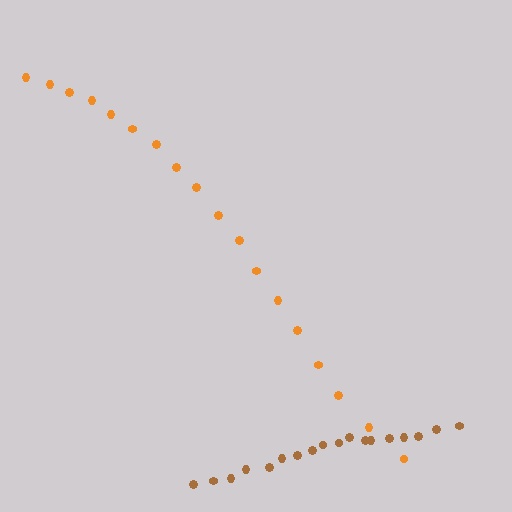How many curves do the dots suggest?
There are 2 distinct paths.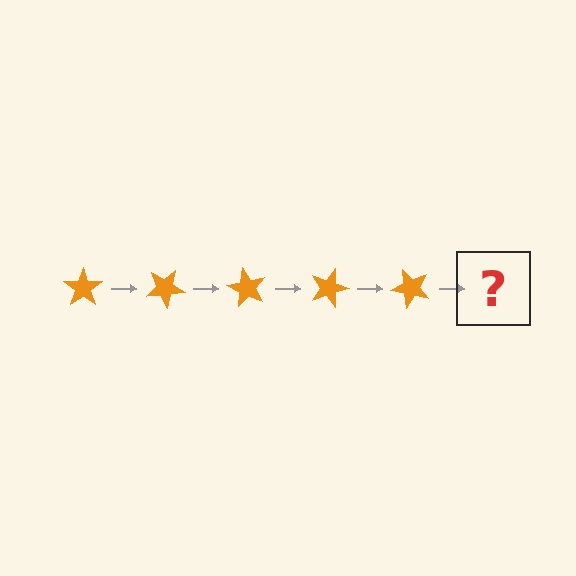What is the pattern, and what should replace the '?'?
The pattern is that the star rotates 30 degrees each step. The '?' should be an orange star rotated 150 degrees.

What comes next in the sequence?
The next element should be an orange star rotated 150 degrees.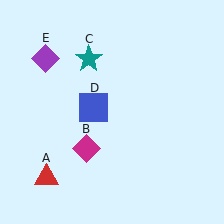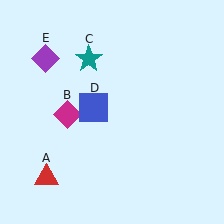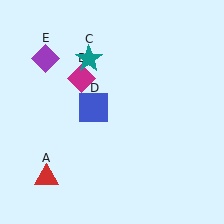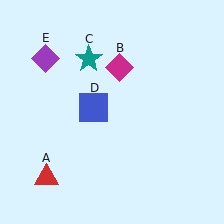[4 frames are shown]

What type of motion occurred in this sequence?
The magenta diamond (object B) rotated clockwise around the center of the scene.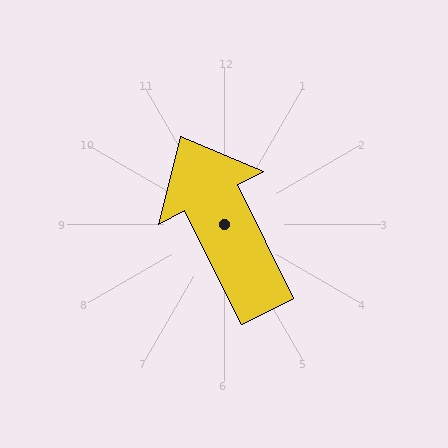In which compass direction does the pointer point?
Northwest.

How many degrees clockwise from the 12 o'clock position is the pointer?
Approximately 333 degrees.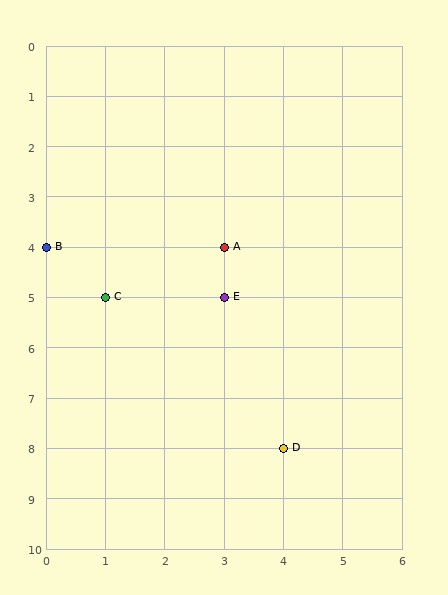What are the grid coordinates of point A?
Point A is at grid coordinates (3, 4).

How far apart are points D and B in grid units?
Points D and B are 4 columns and 4 rows apart (about 5.7 grid units diagonally).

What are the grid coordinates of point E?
Point E is at grid coordinates (3, 5).